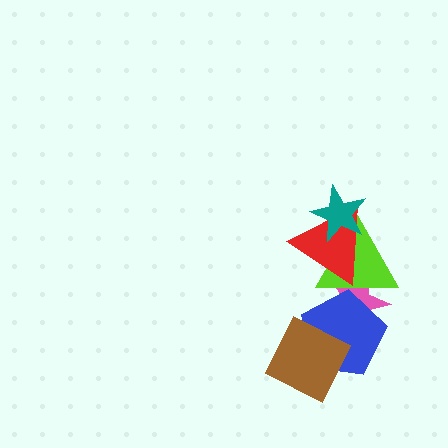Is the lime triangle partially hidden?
Yes, it is partially covered by another shape.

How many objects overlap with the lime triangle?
4 objects overlap with the lime triangle.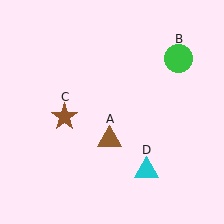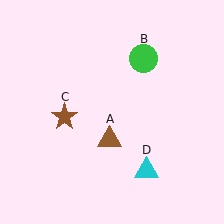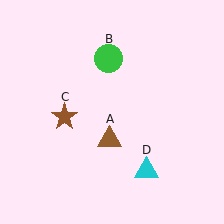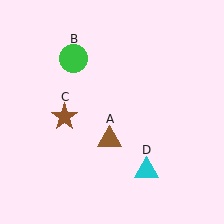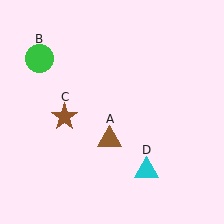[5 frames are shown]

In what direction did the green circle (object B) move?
The green circle (object B) moved left.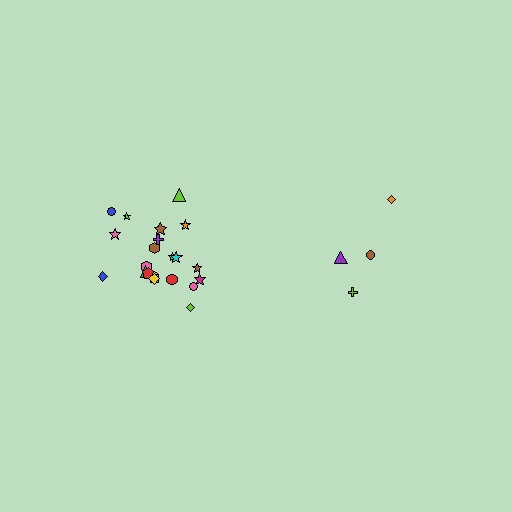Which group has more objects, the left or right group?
The left group.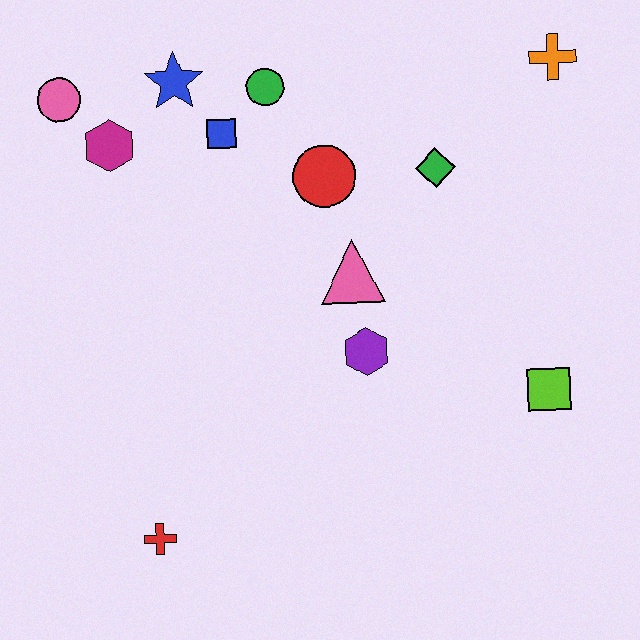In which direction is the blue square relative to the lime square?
The blue square is to the left of the lime square.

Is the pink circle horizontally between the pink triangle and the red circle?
No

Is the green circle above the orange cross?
No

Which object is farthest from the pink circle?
The lime square is farthest from the pink circle.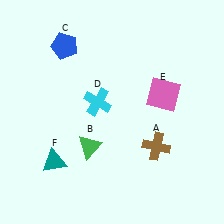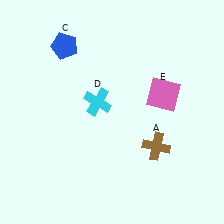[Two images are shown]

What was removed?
The green triangle (B), the teal triangle (F) were removed in Image 2.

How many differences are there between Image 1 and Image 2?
There are 2 differences between the two images.